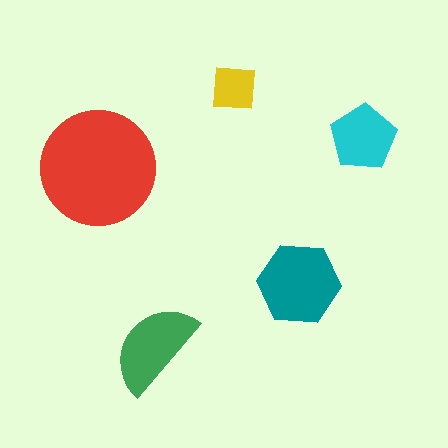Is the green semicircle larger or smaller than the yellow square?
Larger.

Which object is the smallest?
The yellow square.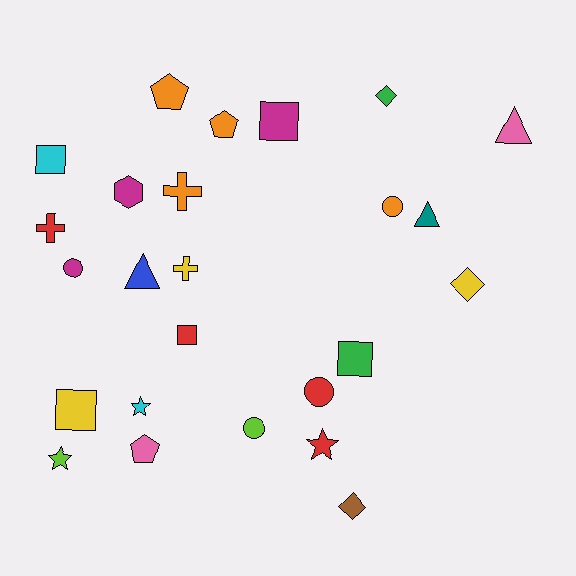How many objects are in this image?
There are 25 objects.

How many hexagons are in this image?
There is 1 hexagon.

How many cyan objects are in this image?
There are 2 cyan objects.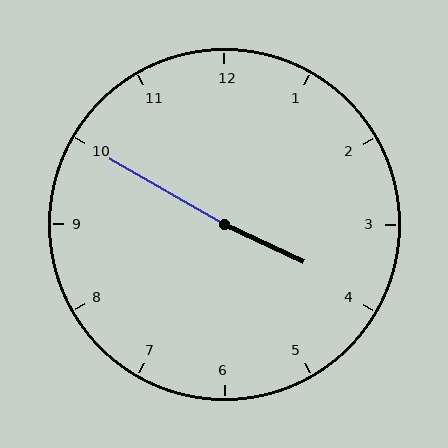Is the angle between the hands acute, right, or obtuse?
It is obtuse.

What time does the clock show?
3:50.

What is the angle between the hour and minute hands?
Approximately 175 degrees.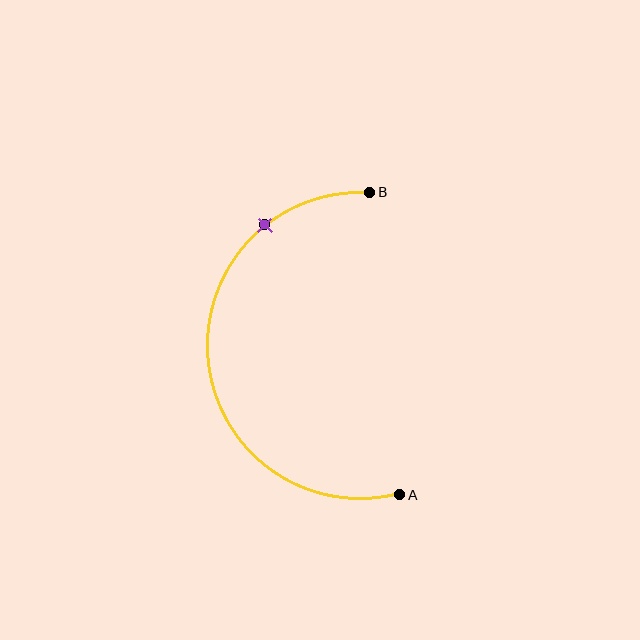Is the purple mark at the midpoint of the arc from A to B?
No. The purple mark lies on the arc but is closer to endpoint B. The arc midpoint would be at the point on the curve equidistant along the arc from both A and B.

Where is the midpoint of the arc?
The arc midpoint is the point on the curve farthest from the straight line joining A and B. It sits to the left of that line.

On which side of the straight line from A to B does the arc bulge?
The arc bulges to the left of the straight line connecting A and B.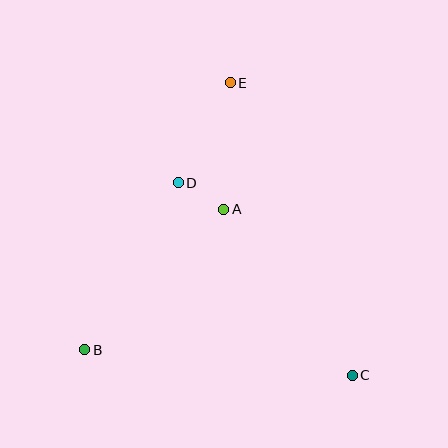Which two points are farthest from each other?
Points C and E are farthest from each other.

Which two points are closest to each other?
Points A and D are closest to each other.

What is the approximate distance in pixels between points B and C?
The distance between B and C is approximately 268 pixels.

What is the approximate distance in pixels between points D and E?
The distance between D and E is approximately 112 pixels.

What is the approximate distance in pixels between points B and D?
The distance between B and D is approximately 192 pixels.